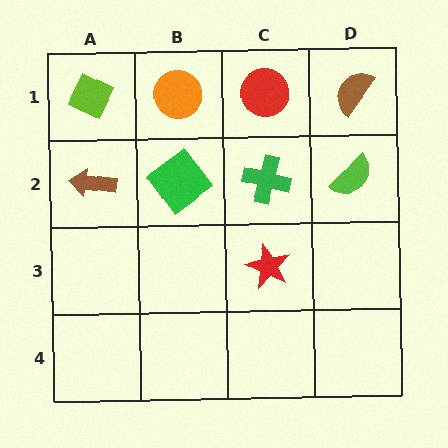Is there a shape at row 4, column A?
No, that cell is empty.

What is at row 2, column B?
A green diamond.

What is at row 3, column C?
A red star.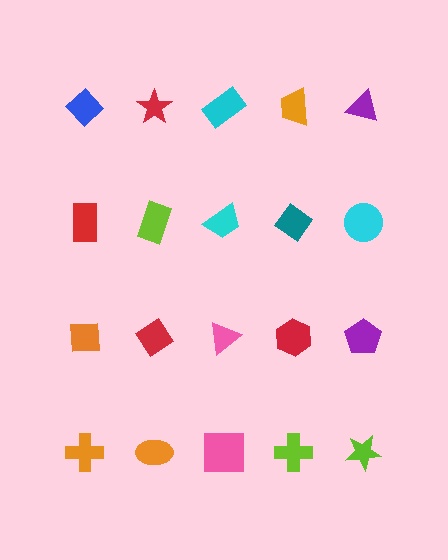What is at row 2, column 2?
A lime rectangle.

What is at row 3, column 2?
A red diamond.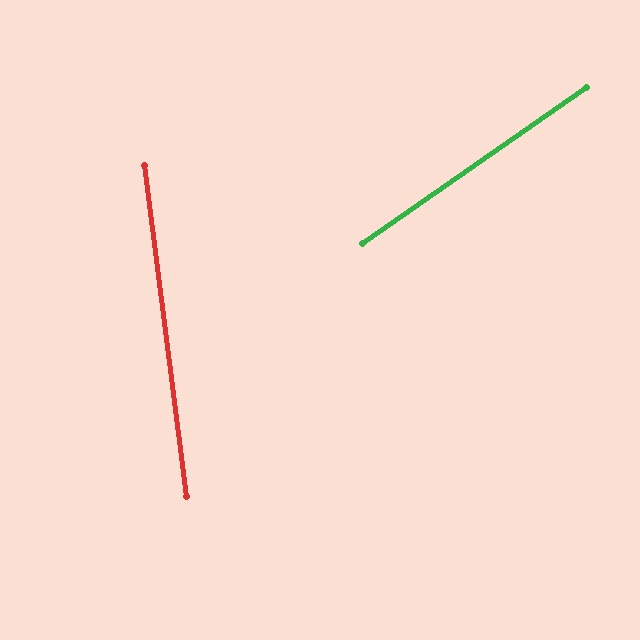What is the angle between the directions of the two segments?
Approximately 62 degrees.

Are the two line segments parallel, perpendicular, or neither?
Neither parallel nor perpendicular — they differ by about 62°.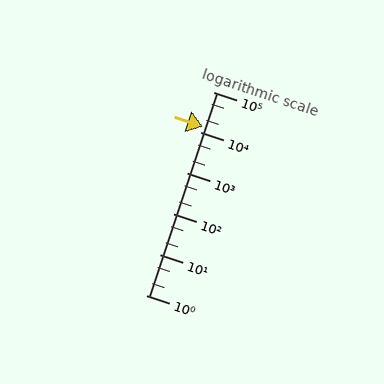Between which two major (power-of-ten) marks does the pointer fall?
The pointer is between 10000 and 100000.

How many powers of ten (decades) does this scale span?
The scale spans 5 decades, from 1 to 100000.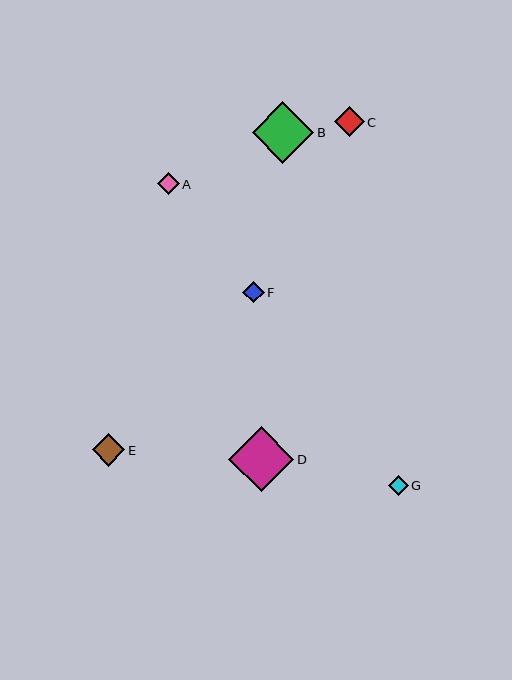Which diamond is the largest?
Diamond D is the largest with a size of approximately 65 pixels.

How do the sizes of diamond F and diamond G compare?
Diamond F and diamond G are approximately the same size.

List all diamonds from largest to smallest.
From largest to smallest: D, B, E, C, A, F, G.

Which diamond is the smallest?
Diamond G is the smallest with a size of approximately 20 pixels.